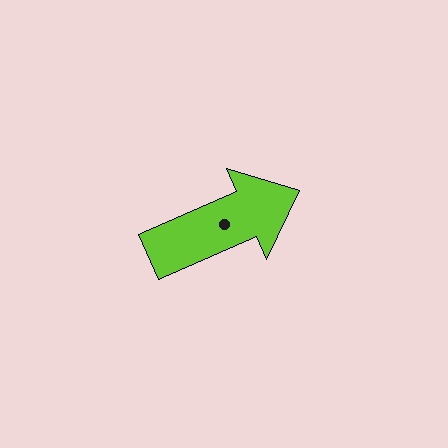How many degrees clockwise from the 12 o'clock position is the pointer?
Approximately 66 degrees.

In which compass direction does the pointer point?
Northeast.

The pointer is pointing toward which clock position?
Roughly 2 o'clock.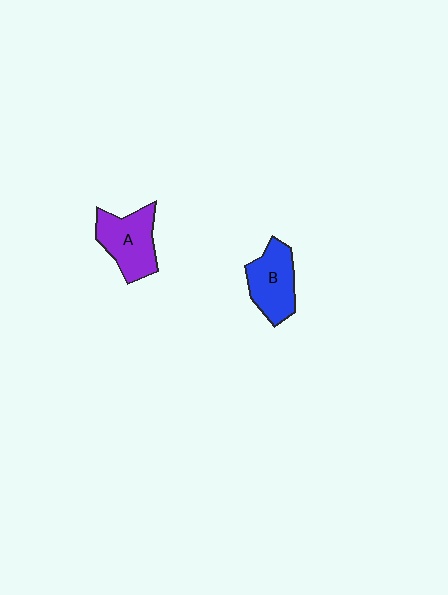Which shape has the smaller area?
Shape B (blue).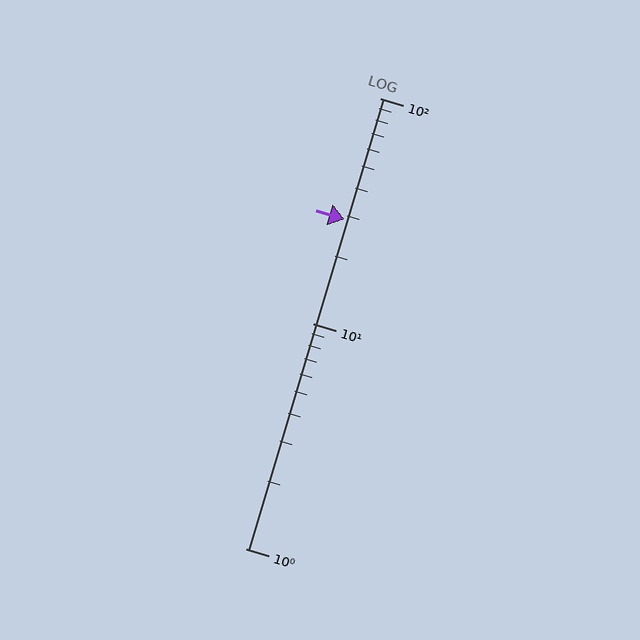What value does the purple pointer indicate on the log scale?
The pointer indicates approximately 29.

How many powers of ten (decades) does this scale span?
The scale spans 2 decades, from 1 to 100.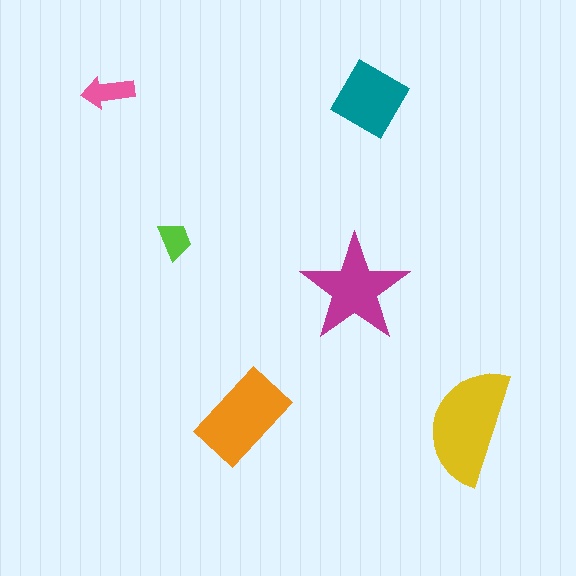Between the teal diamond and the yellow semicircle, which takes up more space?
The yellow semicircle.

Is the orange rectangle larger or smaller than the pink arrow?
Larger.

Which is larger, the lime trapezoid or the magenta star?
The magenta star.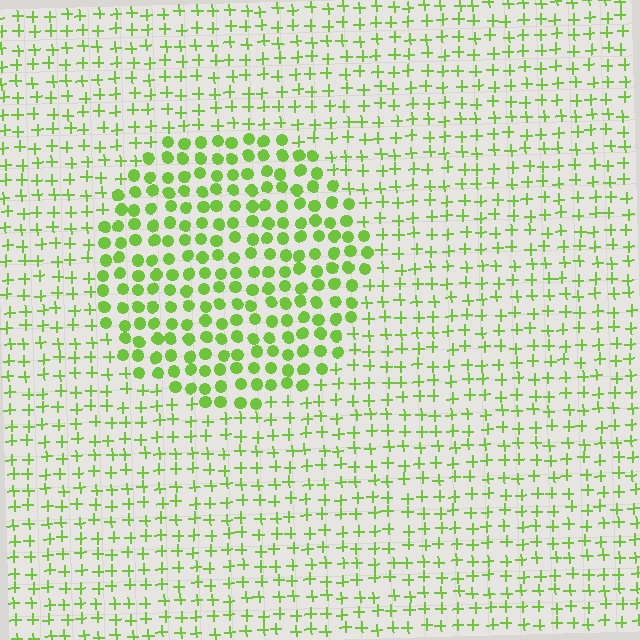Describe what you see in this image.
The image is filled with small lime elements arranged in a uniform grid. A circle-shaped region contains circles, while the surrounding area contains plus signs. The boundary is defined purely by the change in element shape.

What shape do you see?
I see a circle.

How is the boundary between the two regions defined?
The boundary is defined by a change in element shape: circles inside vs. plus signs outside. All elements share the same color and spacing.